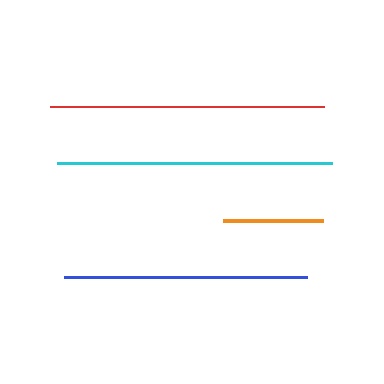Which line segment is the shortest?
The orange line is the shortest at approximately 100 pixels.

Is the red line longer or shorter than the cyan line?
The cyan line is longer than the red line.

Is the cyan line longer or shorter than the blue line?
The cyan line is longer than the blue line.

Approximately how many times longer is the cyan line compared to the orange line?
The cyan line is approximately 2.8 times the length of the orange line.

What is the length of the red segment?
The red segment is approximately 275 pixels long.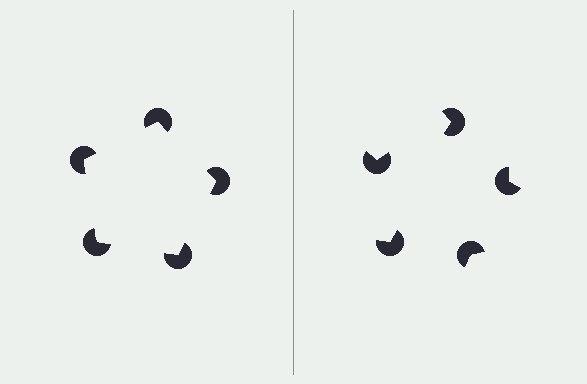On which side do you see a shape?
An illusory pentagon appears on the left side. On the right side the wedge cuts are rotated, so no coherent shape forms.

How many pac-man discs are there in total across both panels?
10 — 5 on each side.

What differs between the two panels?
The pac-man discs are positioned identically on both sides; only the wedge orientations differ. On the left they align to a pentagon; on the right they are misaligned.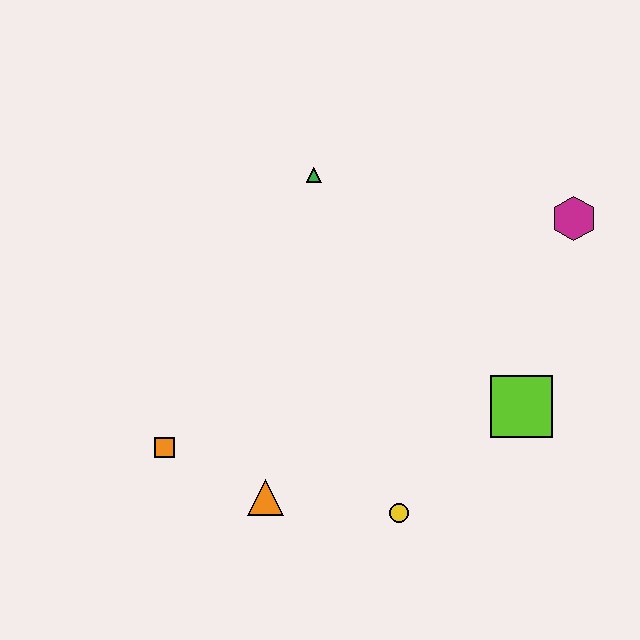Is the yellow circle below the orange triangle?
Yes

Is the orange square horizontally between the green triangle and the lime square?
No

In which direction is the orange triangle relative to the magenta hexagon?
The orange triangle is to the left of the magenta hexagon.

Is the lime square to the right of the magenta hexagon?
No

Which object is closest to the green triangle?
The magenta hexagon is closest to the green triangle.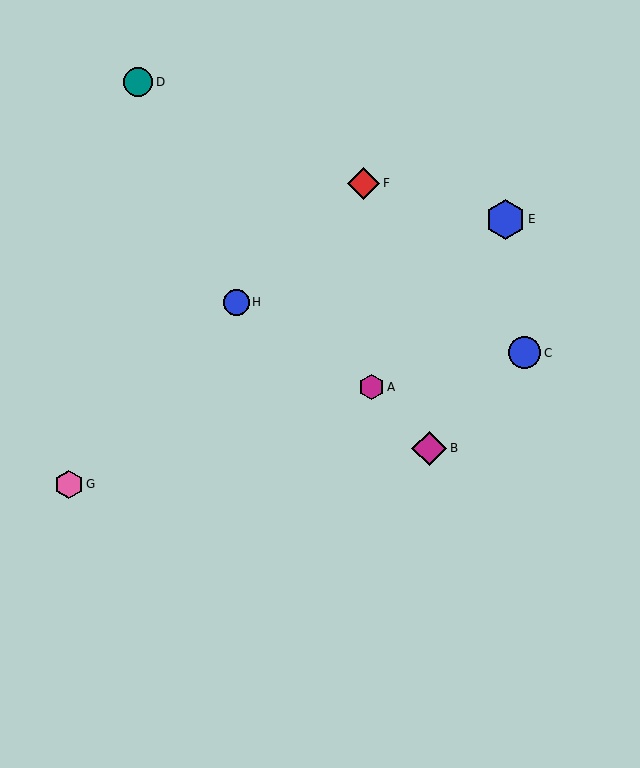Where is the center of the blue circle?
The center of the blue circle is at (236, 302).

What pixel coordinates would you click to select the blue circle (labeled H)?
Click at (236, 302) to select the blue circle H.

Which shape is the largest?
The blue hexagon (labeled E) is the largest.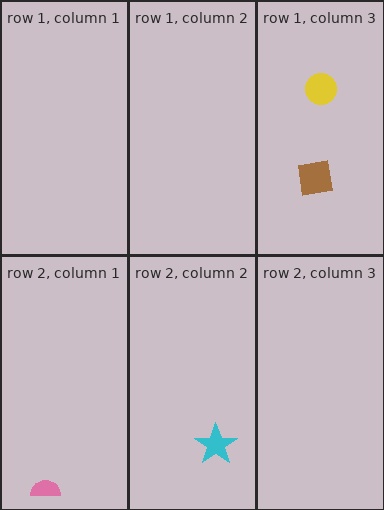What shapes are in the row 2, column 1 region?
The pink semicircle.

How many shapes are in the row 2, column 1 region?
1.